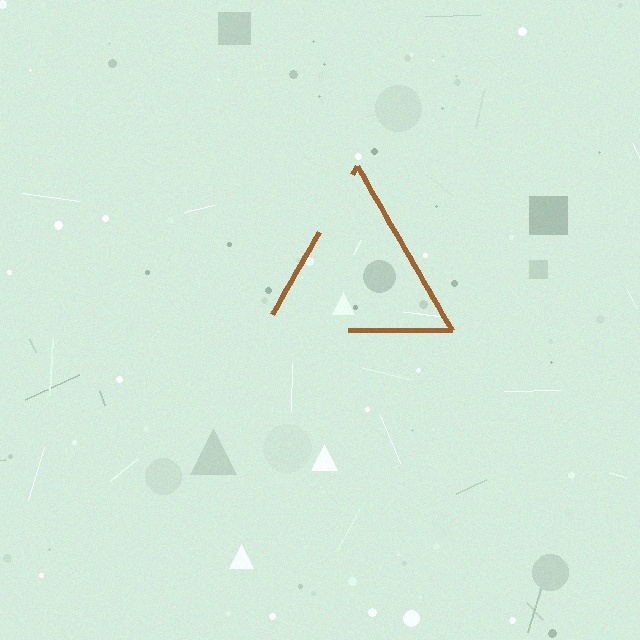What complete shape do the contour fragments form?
The contour fragments form a triangle.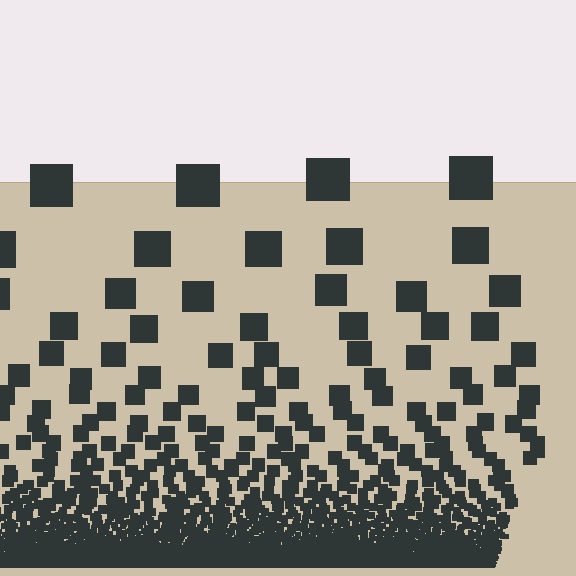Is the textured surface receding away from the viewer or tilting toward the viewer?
The surface appears to tilt toward the viewer. Texture elements get larger and sparser toward the top.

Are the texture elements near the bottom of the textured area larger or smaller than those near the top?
Smaller. The gradient is inverted — elements near the bottom are smaller and denser.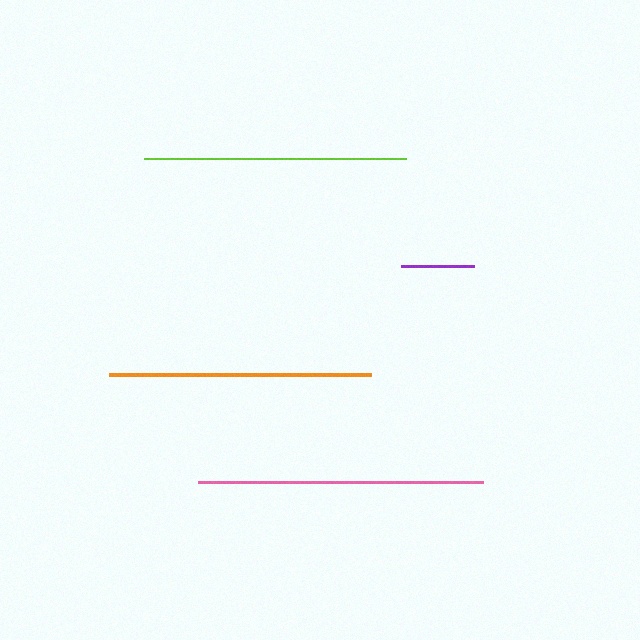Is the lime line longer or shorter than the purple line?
The lime line is longer than the purple line.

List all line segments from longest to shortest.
From longest to shortest: pink, lime, orange, purple.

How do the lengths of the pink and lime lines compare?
The pink and lime lines are approximately the same length.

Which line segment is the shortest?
The purple line is the shortest at approximately 73 pixels.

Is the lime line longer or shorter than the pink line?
The pink line is longer than the lime line.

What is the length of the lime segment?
The lime segment is approximately 262 pixels long.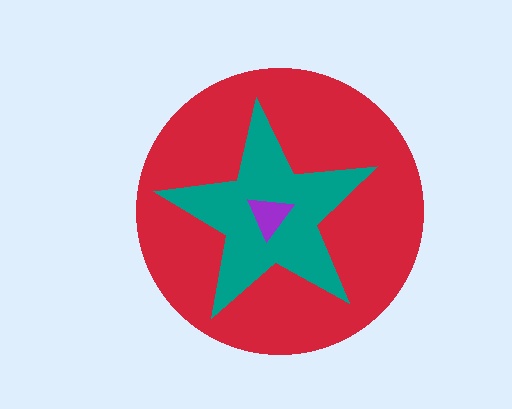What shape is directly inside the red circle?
The teal star.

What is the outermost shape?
The red circle.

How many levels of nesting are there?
3.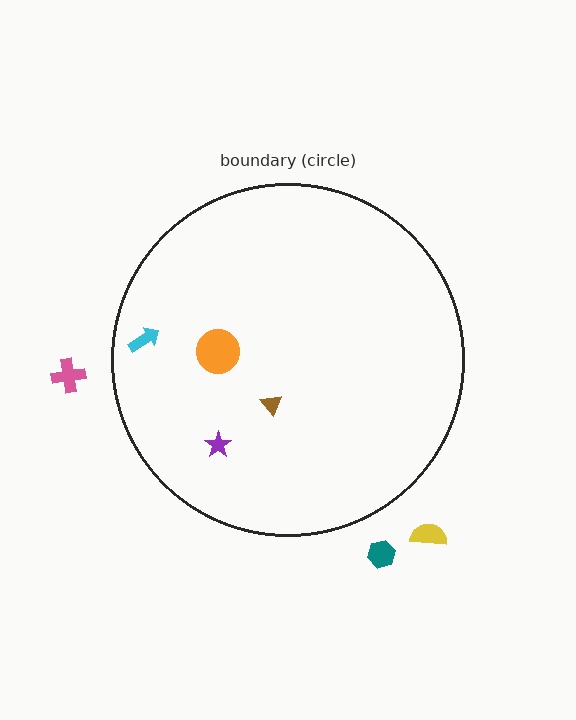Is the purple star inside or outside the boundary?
Inside.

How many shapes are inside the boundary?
4 inside, 3 outside.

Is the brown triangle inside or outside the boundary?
Inside.